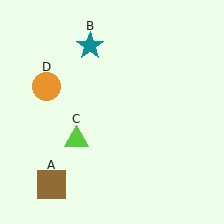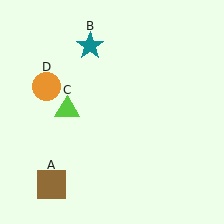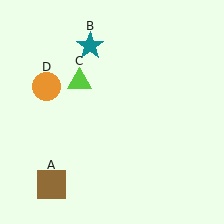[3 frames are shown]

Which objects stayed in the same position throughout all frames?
Brown square (object A) and teal star (object B) and orange circle (object D) remained stationary.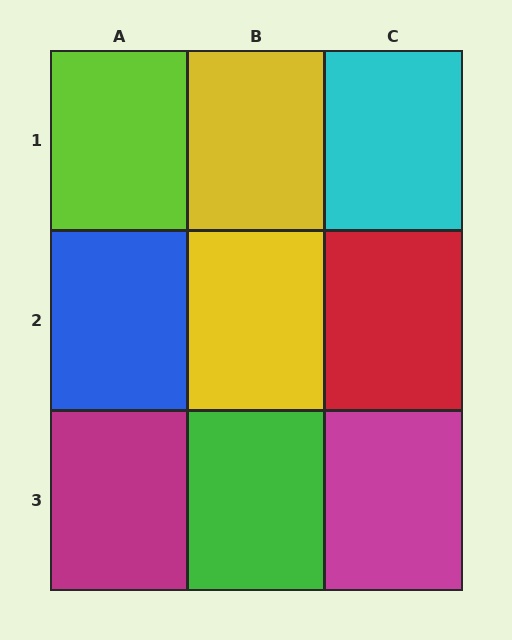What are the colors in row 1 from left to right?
Lime, yellow, cyan.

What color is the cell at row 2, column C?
Red.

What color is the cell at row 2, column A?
Blue.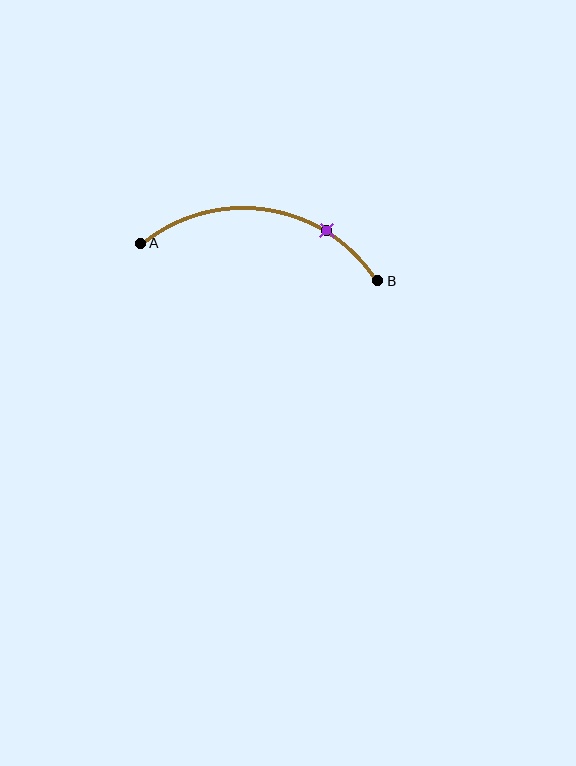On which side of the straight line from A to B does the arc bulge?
The arc bulges above the straight line connecting A and B.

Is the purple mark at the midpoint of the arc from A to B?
No. The purple mark lies on the arc but is closer to endpoint B. The arc midpoint would be at the point on the curve equidistant along the arc from both A and B.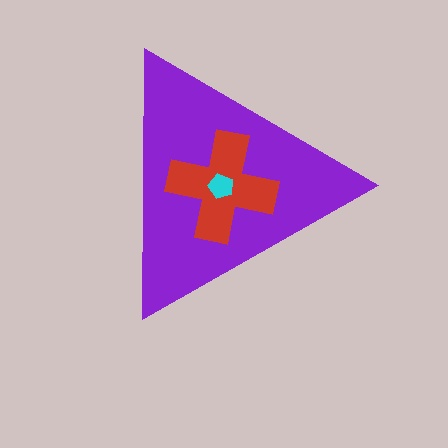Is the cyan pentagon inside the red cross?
Yes.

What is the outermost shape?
The purple triangle.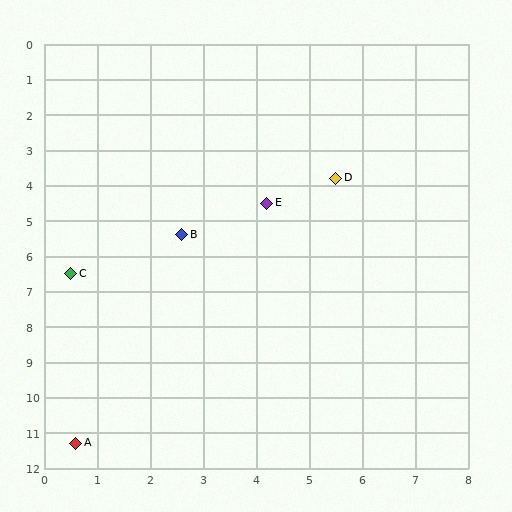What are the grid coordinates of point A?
Point A is at approximately (0.6, 11.3).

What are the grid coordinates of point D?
Point D is at approximately (5.5, 3.8).